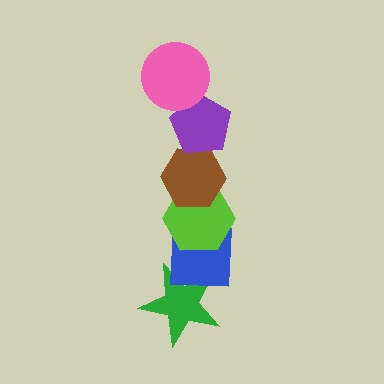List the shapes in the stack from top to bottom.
From top to bottom: the pink circle, the purple pentagon, the brown hexagon, the lime hexagon, the blue square, the green star.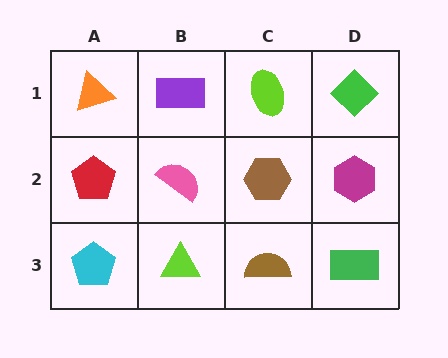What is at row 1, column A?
An orange triangle.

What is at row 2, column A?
A red pentagon.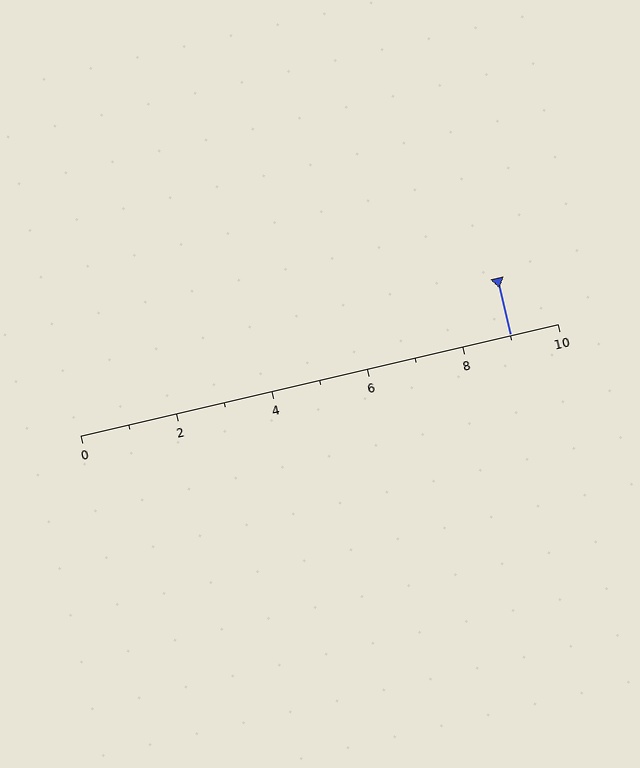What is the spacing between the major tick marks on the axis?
The major ticks are spaced 2 apart.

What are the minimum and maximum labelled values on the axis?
The axis runs from 0 to 10.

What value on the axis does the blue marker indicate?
The marker indicates approximately 9.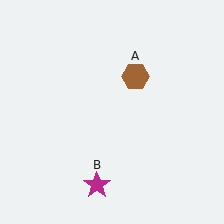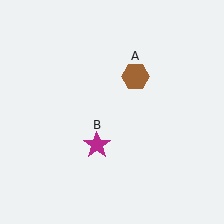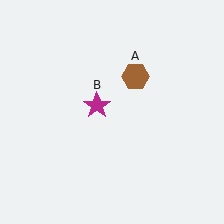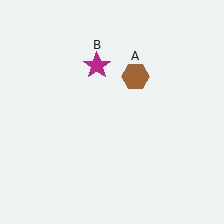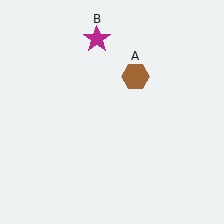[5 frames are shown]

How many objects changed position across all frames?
1 object changed position: magenta star (object B).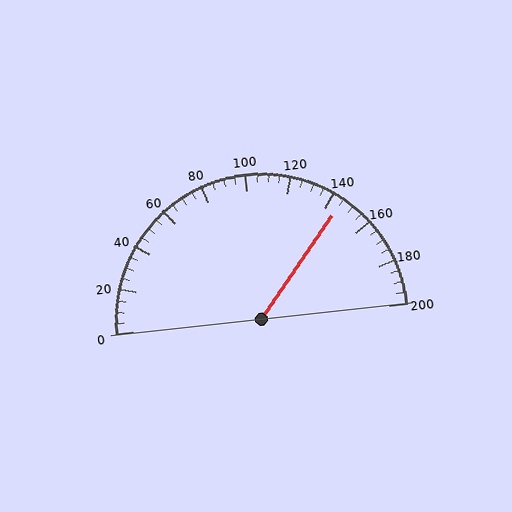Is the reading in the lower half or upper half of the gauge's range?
The reading is in the upper half of the range (0 to 200).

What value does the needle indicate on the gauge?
The needle indicates approximately 145.